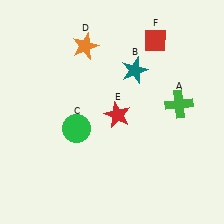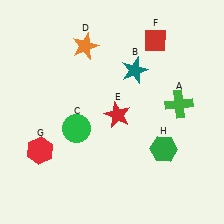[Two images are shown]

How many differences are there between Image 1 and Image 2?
There are 2 differences between the two images.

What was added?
A red hexagon (G), a green hexagon (H) were added in Image 2.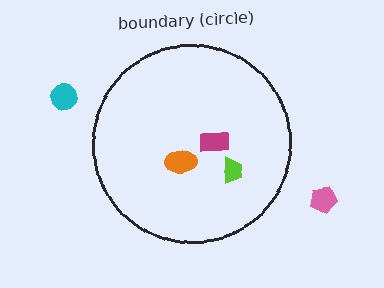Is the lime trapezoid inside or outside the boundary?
Inside.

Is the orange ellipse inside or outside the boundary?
Inside.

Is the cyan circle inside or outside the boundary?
Outside.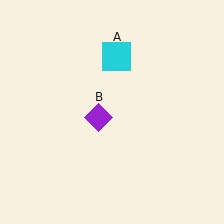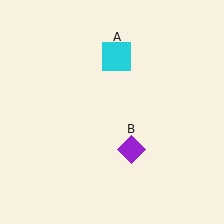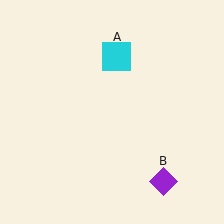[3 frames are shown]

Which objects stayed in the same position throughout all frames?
Cyan square (object A) remained stationary.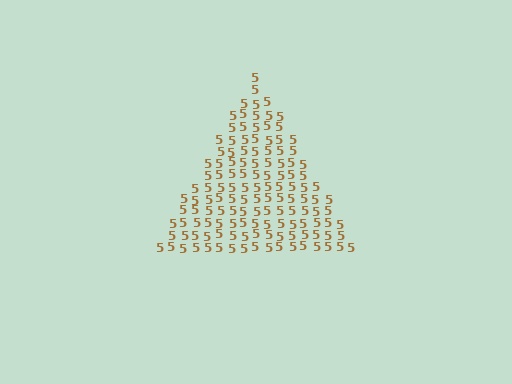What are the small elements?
The small elements are digit 5's.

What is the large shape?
The large shape is a triangle.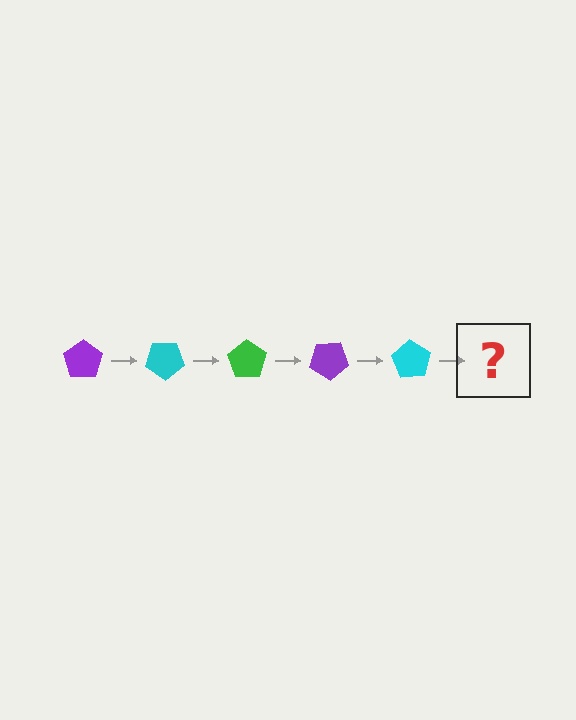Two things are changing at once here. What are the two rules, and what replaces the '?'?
The two rules are that it rotates 35 degrees each step and the color cycles through purple, cyan, and green. The '?' should be a green pentagon, rotated 175 degrees from the start.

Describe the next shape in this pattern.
It should be a green pentagon, rotated 175 degrees from the start.